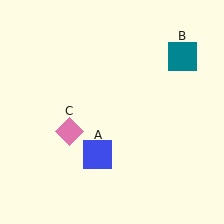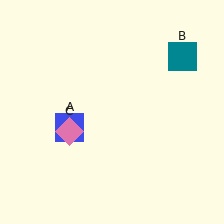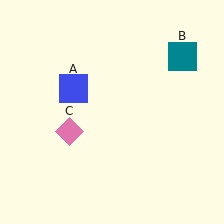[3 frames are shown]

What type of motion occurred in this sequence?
The blue square (object A) rotated clockwise around the center of the scene.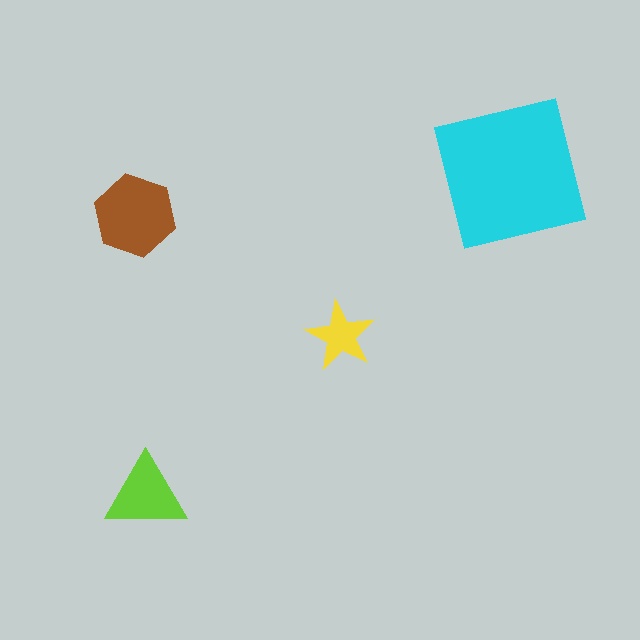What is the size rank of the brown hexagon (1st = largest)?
2nd.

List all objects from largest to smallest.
The cyan square, the brown hexagon, the lime triangle, the yellow star.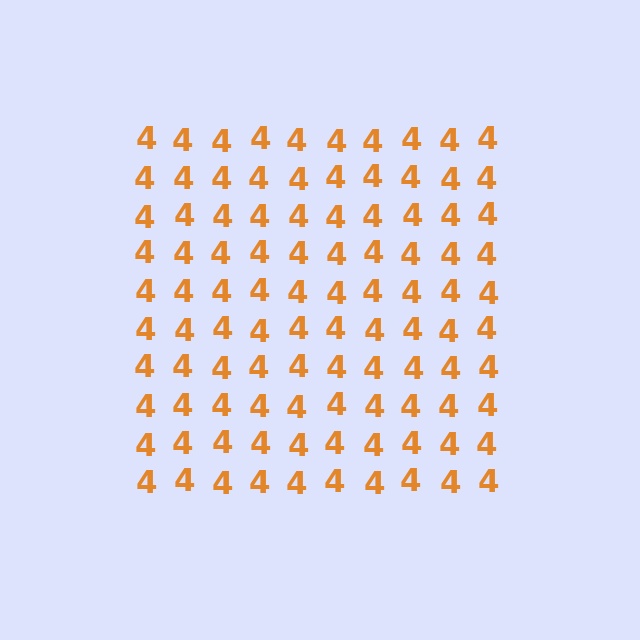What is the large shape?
The large shape is a square.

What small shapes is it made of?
It is made of small digit 4's.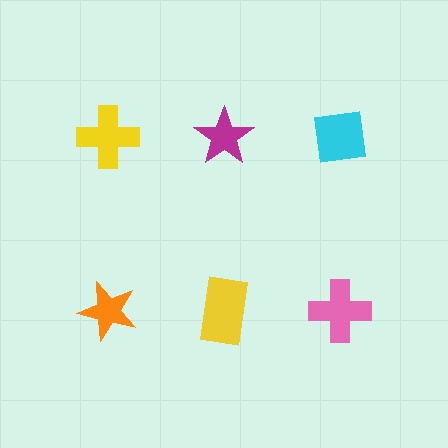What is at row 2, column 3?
A pink cross.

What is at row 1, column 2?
A magenta star.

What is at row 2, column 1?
An orange star.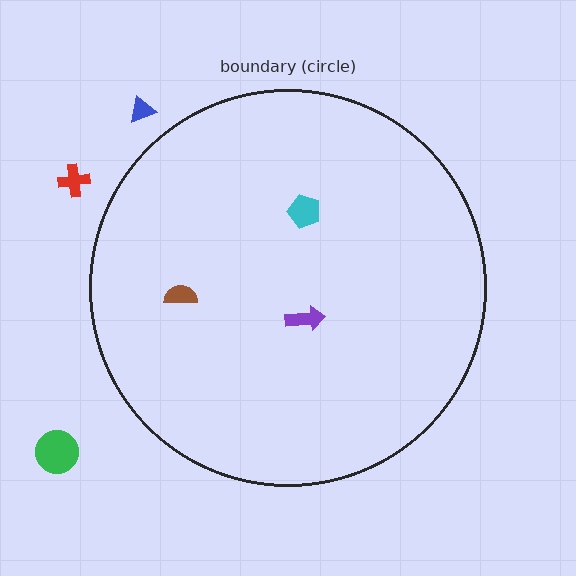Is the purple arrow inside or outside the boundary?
Inside.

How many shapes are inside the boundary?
3 inside, 3 outside.